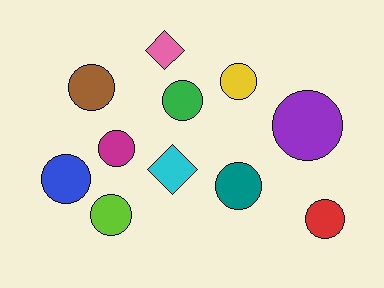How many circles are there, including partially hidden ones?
There are 9 circles.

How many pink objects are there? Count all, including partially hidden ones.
There is 1 pink object.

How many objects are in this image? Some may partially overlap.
There are 11 objects.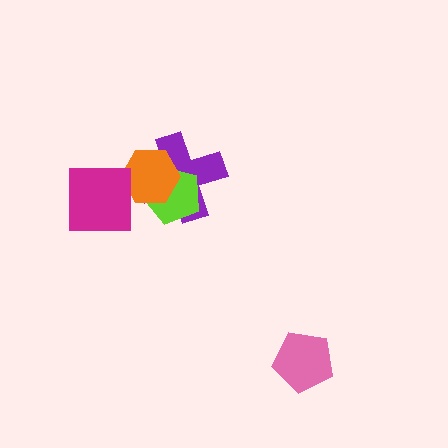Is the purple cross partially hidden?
Yes, it is partially covered by another shape.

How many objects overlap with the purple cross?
2 objects overlap with the purple cross.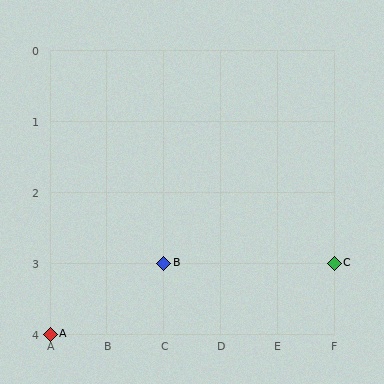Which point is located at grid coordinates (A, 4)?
Point A is at (A, 4).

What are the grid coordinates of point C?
Point C is at grid coordinates (F, 3).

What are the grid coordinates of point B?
Point B is at grid coordinates (C, 3).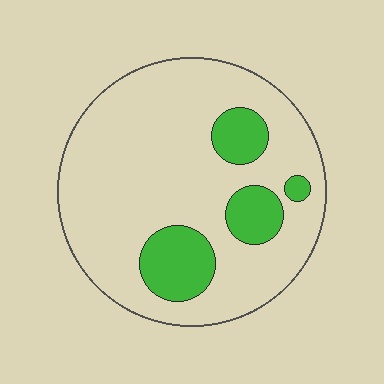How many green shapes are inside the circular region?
4.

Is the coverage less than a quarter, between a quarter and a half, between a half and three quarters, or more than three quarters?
Less than a quarter.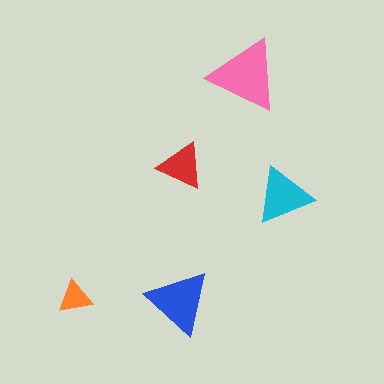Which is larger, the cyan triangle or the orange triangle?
The cyan one.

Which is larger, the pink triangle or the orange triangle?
The pink one.